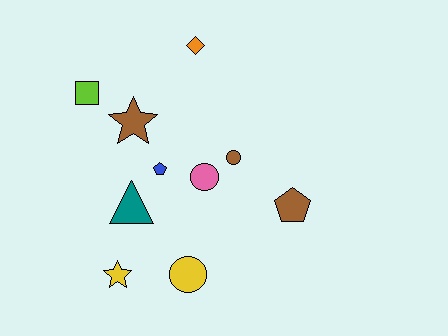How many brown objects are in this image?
There are 3 brown objects.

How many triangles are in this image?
There is 1 triangle.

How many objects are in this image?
There are 10 objects.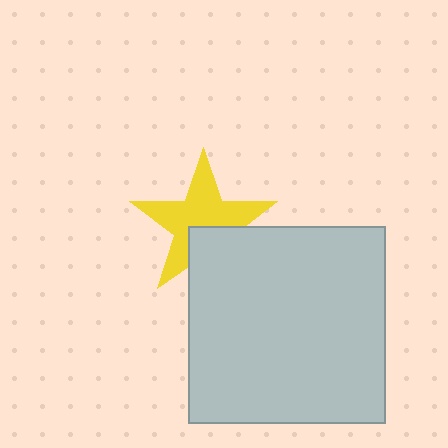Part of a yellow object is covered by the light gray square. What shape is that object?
It is a star.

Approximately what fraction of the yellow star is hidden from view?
Roughly 32% of the yellow star is hidden behind the light gray square.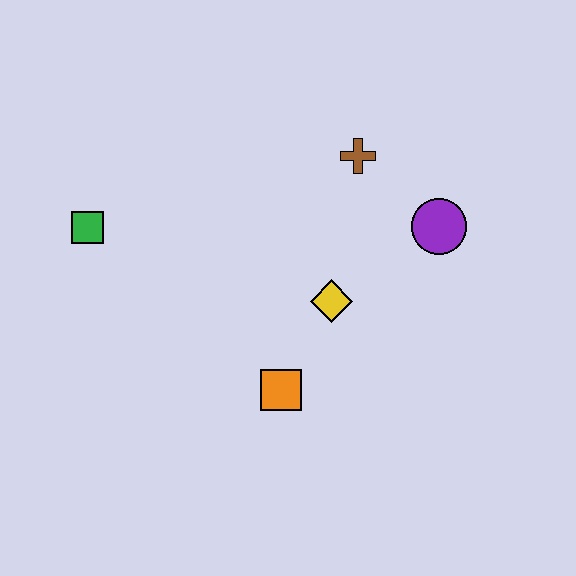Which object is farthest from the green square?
The purple circle is farthest from the green square.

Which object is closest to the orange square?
The yellow diamond is closest to the orange square.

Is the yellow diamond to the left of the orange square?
No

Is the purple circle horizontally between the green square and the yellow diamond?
No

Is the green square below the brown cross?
Yes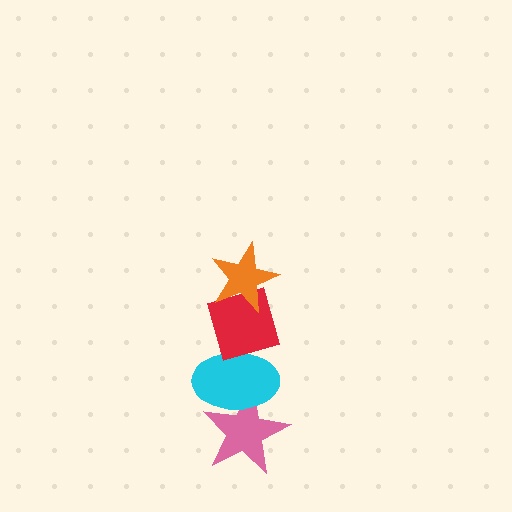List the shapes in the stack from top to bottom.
From top to bottom: the orange star, the red diamond, the cyan ellipse, the pink star.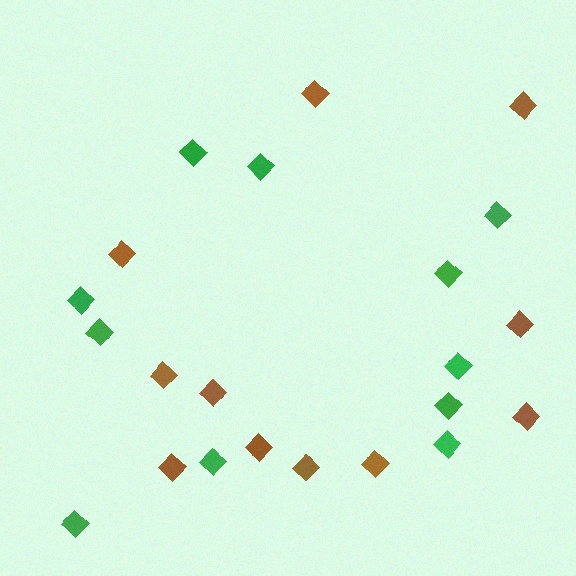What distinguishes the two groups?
There are 2 groups: one group of brown diamonds (11) and one group of green diamonds (11).